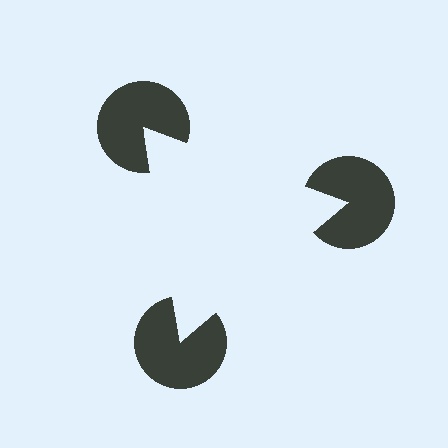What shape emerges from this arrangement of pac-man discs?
An illusory triangle — its edges are inferred from the aligned wedge cuts in the pac-man discs, not physically drawn.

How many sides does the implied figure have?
3 sides.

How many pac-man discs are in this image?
There are 3 — one at each vertex of the illusory triangle.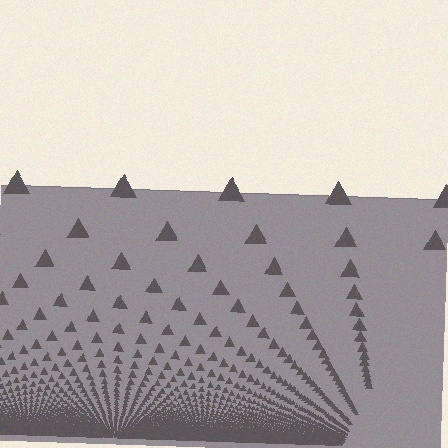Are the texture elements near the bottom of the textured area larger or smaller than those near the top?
Smaller. The gradient is inverted — elements near the bottom are smaller and denser.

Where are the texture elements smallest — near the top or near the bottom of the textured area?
Near the bottom.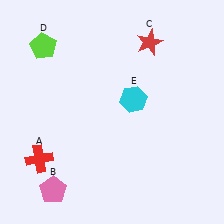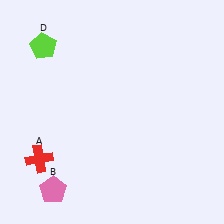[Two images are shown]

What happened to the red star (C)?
The red star (C) was removed in Image 2. It was in the top-right area of Image 1.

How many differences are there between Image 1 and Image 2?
There are 2 differences between the two images.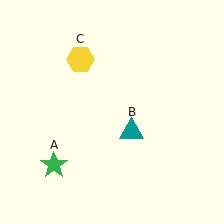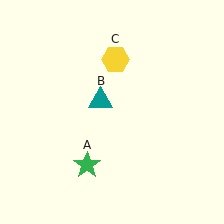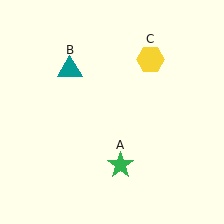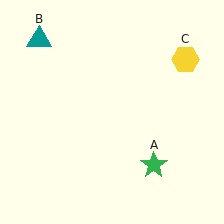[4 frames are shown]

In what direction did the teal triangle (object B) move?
The teal triangle (object B) moved up and to the left.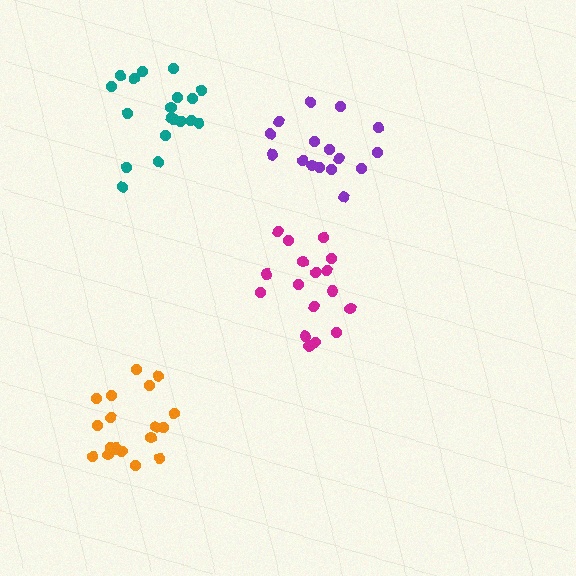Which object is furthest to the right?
The purple cluster is rightmost.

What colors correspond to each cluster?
The clusters are colored: teal, orange, purple, magenta.